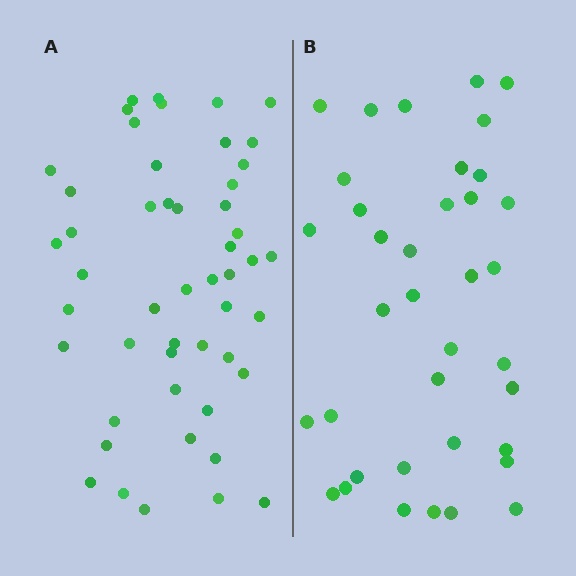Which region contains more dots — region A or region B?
Region A (the left region) has more dots.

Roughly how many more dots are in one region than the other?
Region A has approximately 15 more dots than region B.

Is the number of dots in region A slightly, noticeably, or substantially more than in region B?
Region A has noticeably more, but not dramatically so. The ratio is roughly 1.4 to 1.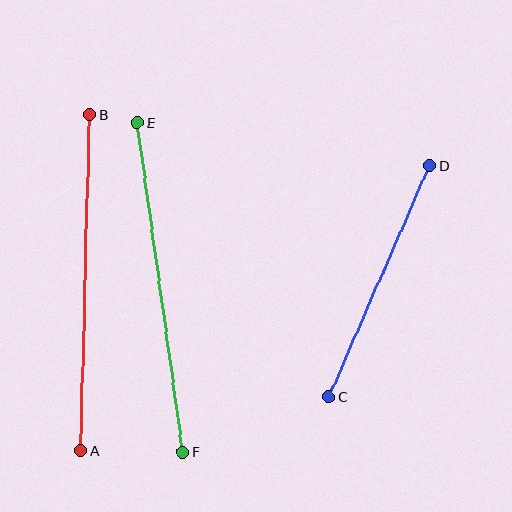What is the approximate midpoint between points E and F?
The midpoint is at approximately (160, 287) pixels.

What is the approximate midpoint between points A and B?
The midpoint is at approximately (85, 283) pixels.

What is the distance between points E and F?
The distance is approximately 333 pixels.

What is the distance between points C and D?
The distance is approximately 252 pixels.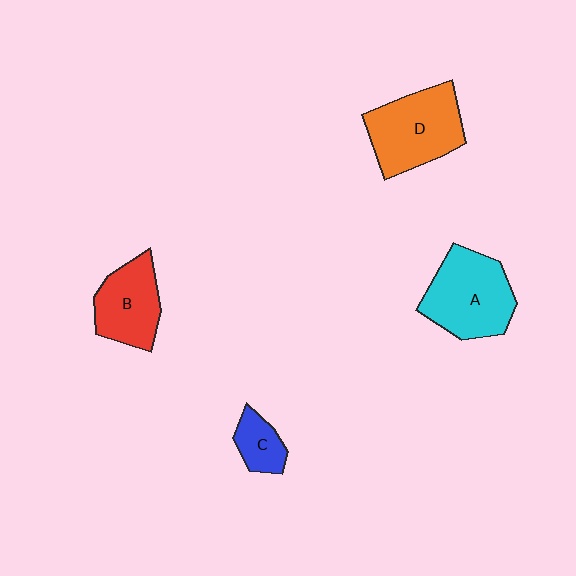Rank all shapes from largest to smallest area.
From largest to smallest: A (cyan), D (orange), B (red), C (blue).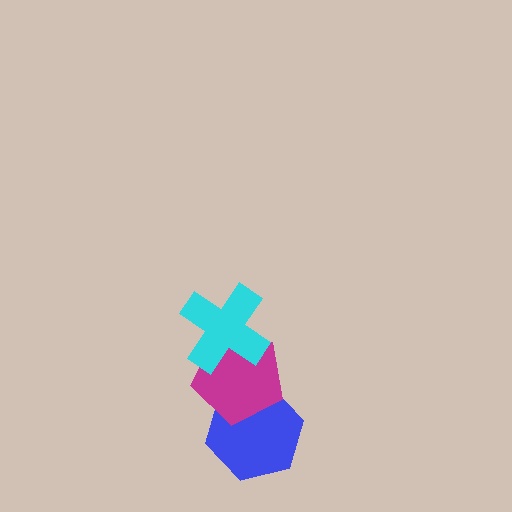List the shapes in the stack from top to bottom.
From top to bottom: the cyan cross, the magenta pentagon, the blue hexagon.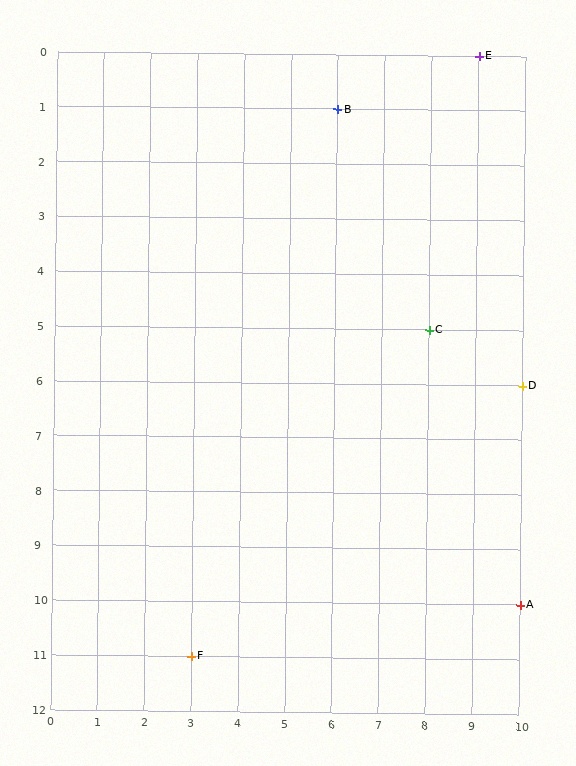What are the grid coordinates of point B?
Point B is at grid coordinates (6, 1).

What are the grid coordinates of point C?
Point C is at grid coordinates (8, 5).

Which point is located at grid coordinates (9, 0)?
Point E is at (9, 0).